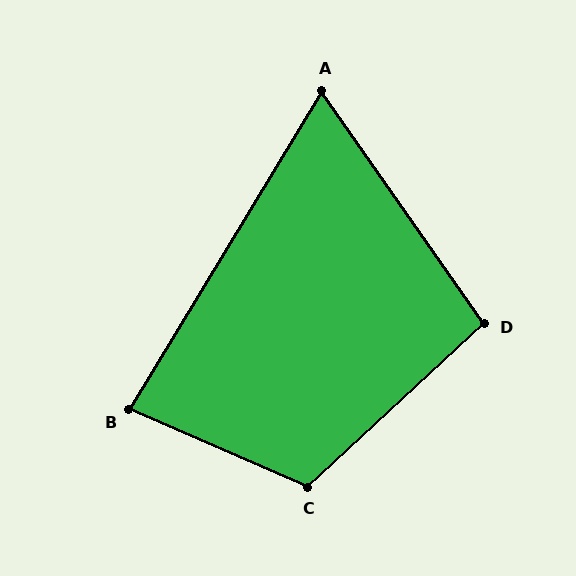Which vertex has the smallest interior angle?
A, at approximately 66 degrees.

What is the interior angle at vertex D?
Approximately 98 degrees (obtuse).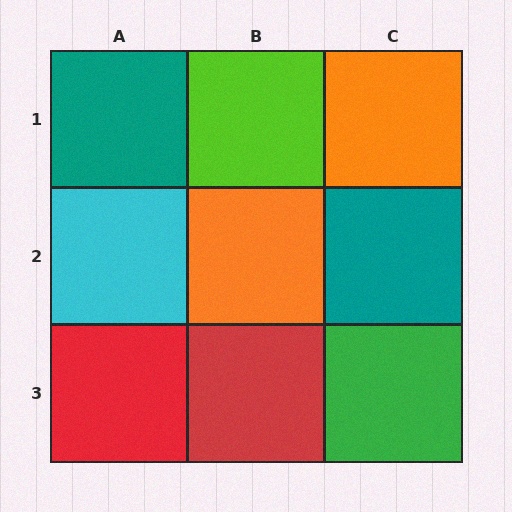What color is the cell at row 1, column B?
Lime.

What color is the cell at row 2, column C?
Teal.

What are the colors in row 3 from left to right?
Red, red, green.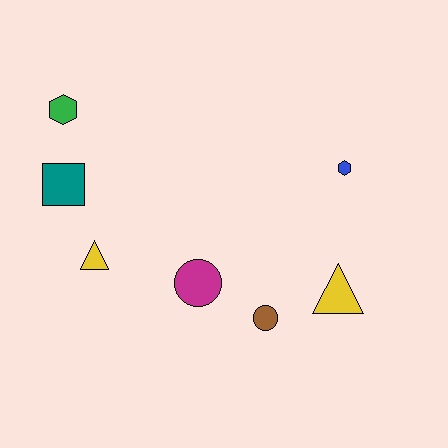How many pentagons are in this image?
There are no pentagons.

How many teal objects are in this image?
There is 1 teal object.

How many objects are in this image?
There are 7 objects.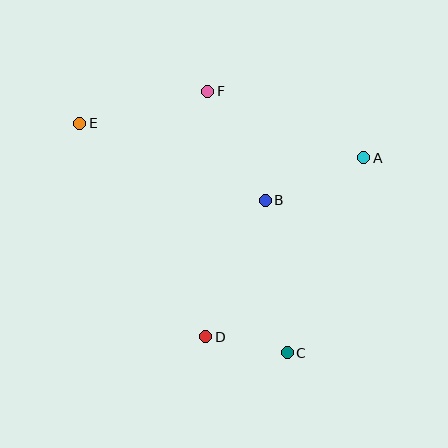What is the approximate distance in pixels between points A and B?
The distance between A and B is approximately 107 pixels.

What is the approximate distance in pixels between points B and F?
The distance between B and F is approximately 123 pixels.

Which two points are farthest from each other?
Points C and E are farthest from each other.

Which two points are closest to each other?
Points C and D are closest to each other.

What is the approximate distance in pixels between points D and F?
The distance between D and F is approximately 246 pixels.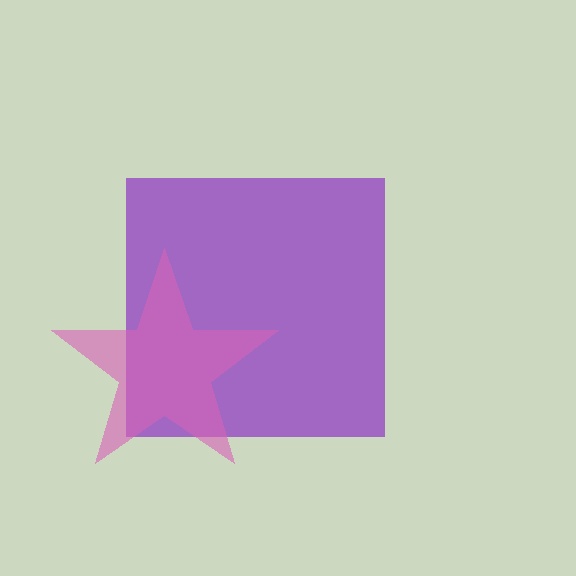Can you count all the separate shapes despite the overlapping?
Yes, there are 2 separate shapes.